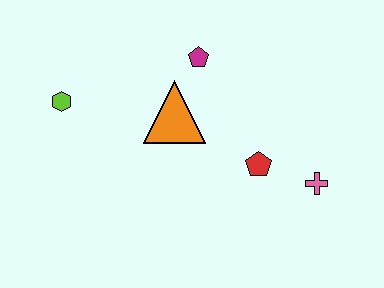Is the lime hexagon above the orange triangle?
Yes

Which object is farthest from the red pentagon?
The lime hexagon is farthest from the red pentagon.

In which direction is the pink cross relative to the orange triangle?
The pink cross is to the right of the orange triangle.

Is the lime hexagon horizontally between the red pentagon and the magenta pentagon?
No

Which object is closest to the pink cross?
The red pentagon is closest to the pink cross.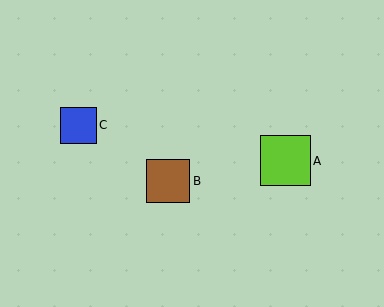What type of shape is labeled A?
Shape A is a lime square.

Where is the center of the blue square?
The center of the blue square is at (78, 125).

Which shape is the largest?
The lime square (labeled A) is the largest.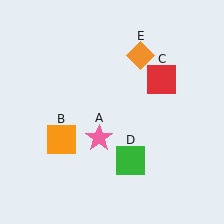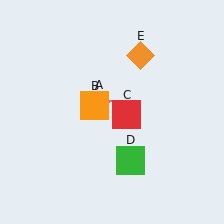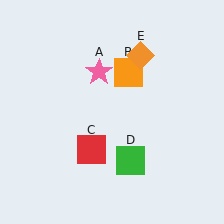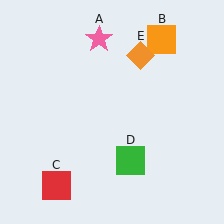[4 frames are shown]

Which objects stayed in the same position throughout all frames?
Green square (object D) and orange diamond (object E) remained stationary.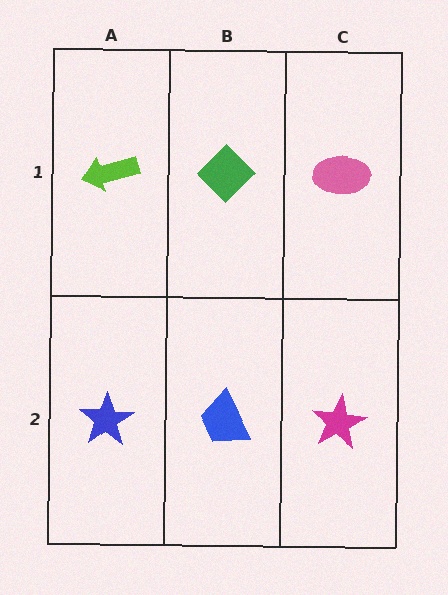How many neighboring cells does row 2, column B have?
3.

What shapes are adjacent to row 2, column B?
A green diamond (row 1, column B), a blue star (row 2, column A), a magenta star (row 2, column C).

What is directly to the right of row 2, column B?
A magenta star.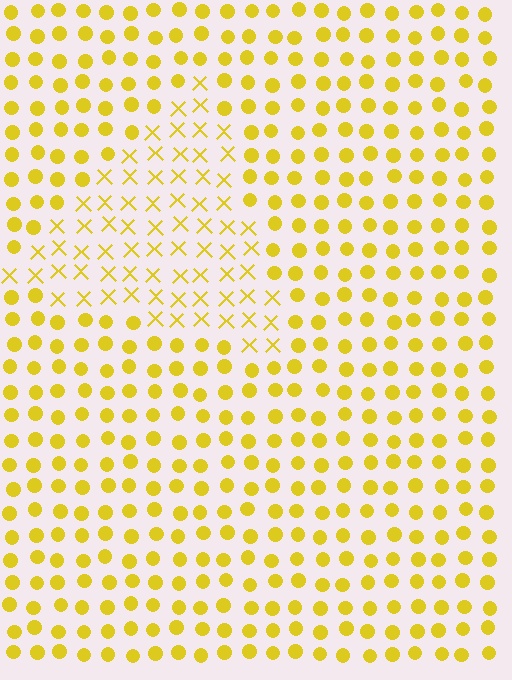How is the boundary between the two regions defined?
The boundary is defined by a change in element shape: X marks inside vs. circles outside. All elements share the same color and spacing.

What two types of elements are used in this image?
The image uses X marks inside the triangle region and circles outside it.